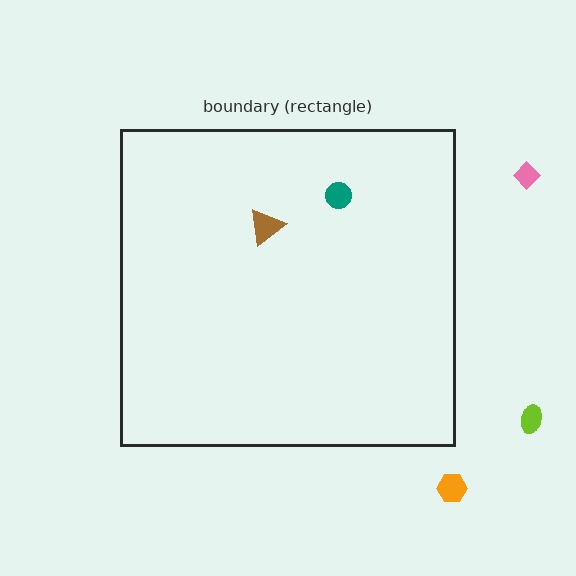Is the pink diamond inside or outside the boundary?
Outside.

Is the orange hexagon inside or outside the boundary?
Outside.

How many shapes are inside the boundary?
2 inside, 3 outside.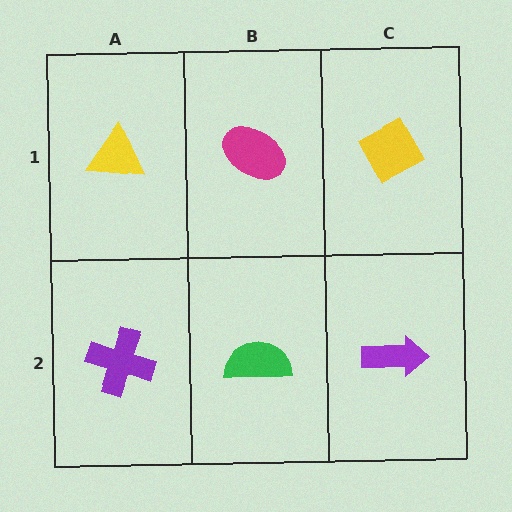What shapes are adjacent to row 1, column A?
A purple cross (row 2, column A), a magenta ellipse (row 1, column B).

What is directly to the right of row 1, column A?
A magenta ellipse.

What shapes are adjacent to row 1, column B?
A green semicircle (row 2, column B), a yellow triangle (row 1, column A), a yellow diamond (row 1, column C).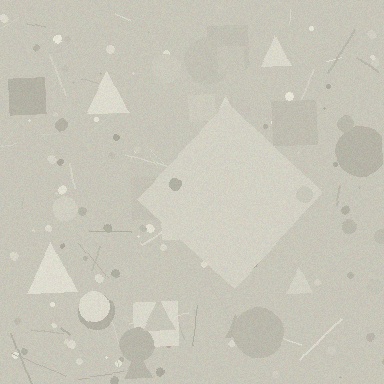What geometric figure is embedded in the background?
A diamond is embedded in the background.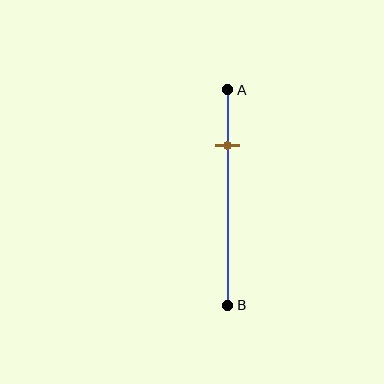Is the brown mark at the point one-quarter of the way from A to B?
Yes, the mark is approximately at the one-quarter point.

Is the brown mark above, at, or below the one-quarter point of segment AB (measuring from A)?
The brown mark is approximately at the one-quarter point of segment AB.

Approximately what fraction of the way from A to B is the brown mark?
The brown mark is approximately 25% of the way from A to B.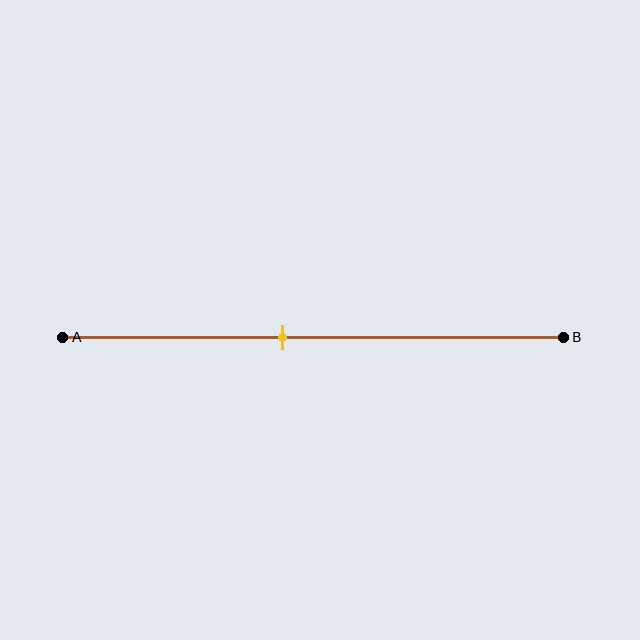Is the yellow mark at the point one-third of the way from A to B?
No, the mark is at about 45% from A, not at the 33% one-third point.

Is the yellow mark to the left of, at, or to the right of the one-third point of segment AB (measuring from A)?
The yellow mark is to the right of the one-third point of segment AB.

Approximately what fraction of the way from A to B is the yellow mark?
The yellow mark is approximately 45% of the way from A to B.